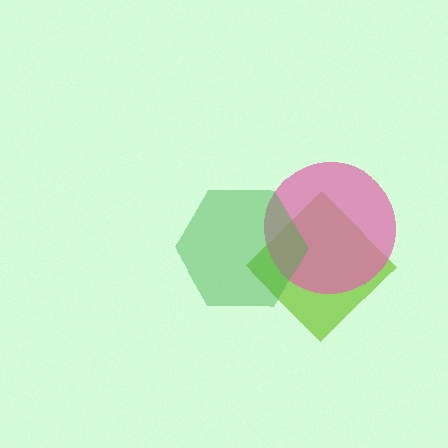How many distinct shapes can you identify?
There are 3 distinct shapes: a lime diamond, a pink circle, a green hexagon.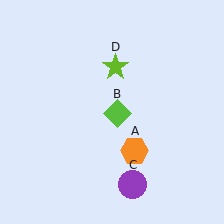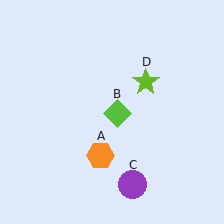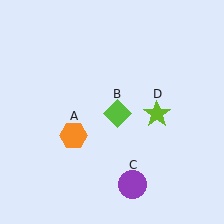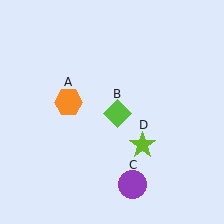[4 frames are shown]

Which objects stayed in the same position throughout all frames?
Lime diamond (object B) and purple circle (object C) remained stationary.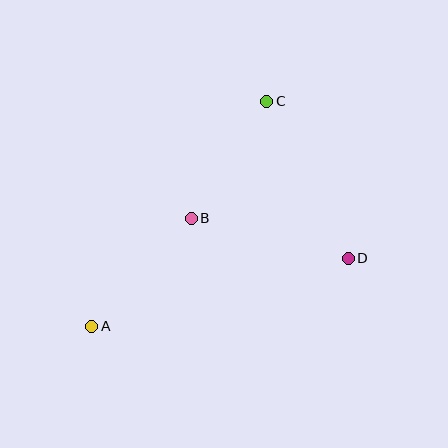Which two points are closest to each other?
Points B and C are closest to each other.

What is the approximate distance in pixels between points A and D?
The distance between A and D is approximately 265 pixels.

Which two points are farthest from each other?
Points A and C are farthest from each other.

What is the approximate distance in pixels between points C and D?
The distance between C and D is approximately 177 pixels.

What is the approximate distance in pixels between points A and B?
The distance between A and B is approximately 147 pixels.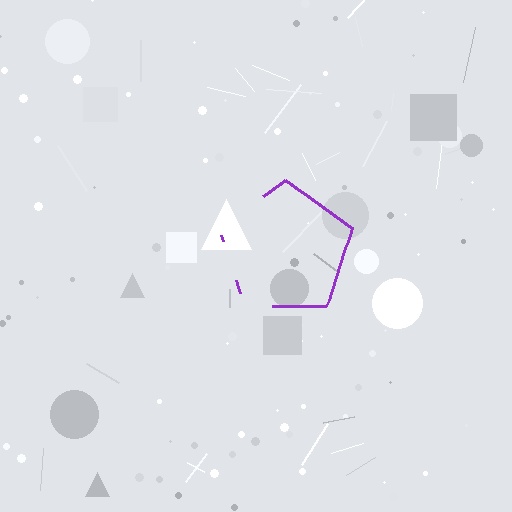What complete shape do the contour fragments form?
The contour fragments form a pentagon.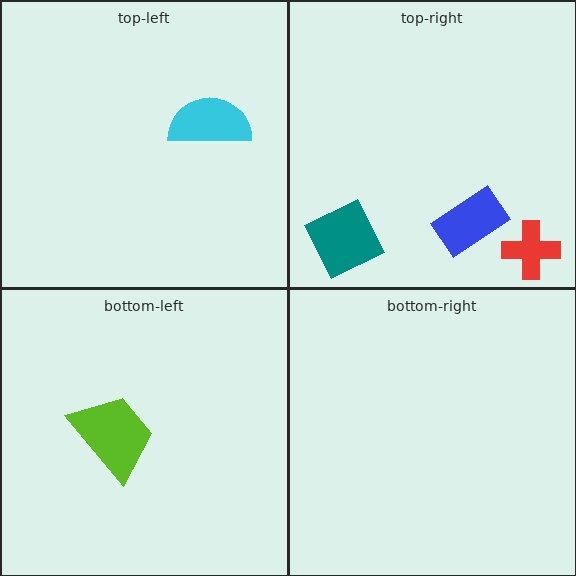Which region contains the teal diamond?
The top-right region.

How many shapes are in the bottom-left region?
1.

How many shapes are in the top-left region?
1.